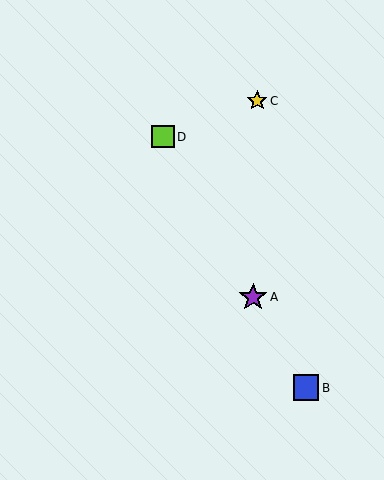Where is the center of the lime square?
The center of the lime square is at (163, 137).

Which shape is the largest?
The purple star (labeled A) is the largest.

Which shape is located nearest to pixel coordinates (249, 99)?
The yellow star (labeled C) at (257, 101) is nearest to that location.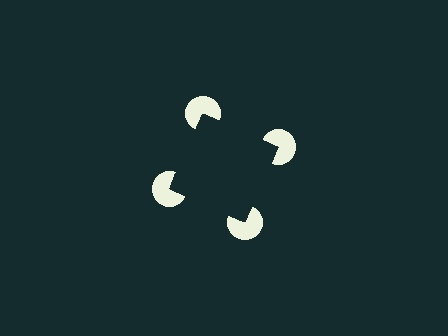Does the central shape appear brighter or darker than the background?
It typically appears slightly darker than the background, even though no actual brightness change is drawn.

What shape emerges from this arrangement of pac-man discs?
An illusory square — its edges are inferred from the aligned wedge cuts in the pac-man discs, not physically drawn.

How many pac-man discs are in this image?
There are 4 — one at each vertex of the illusory square.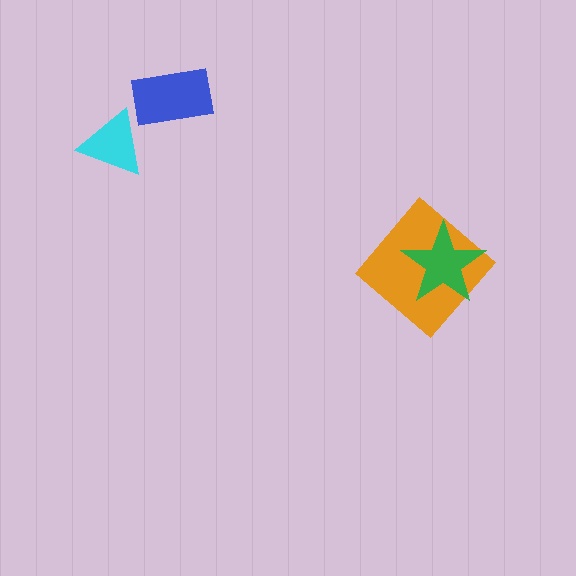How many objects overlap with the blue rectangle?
0 objects overlap with the blue rectangle.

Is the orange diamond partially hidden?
Yes, it is partially covered by another shape.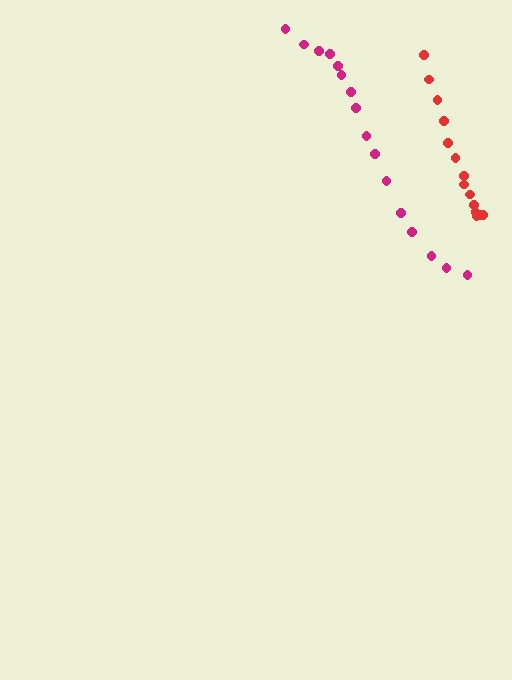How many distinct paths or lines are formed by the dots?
There are 2 distinct paths.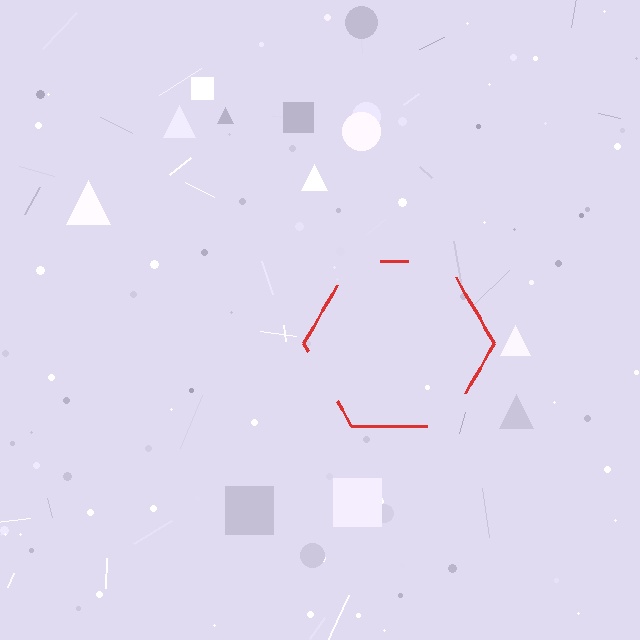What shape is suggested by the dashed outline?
The dashed outline suggests a hexagon.